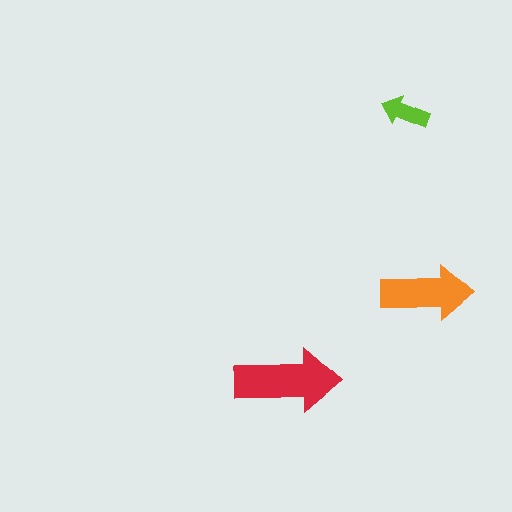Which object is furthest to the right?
The orange arrow is rightmost.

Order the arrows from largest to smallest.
the red one, the orange one, the lime one.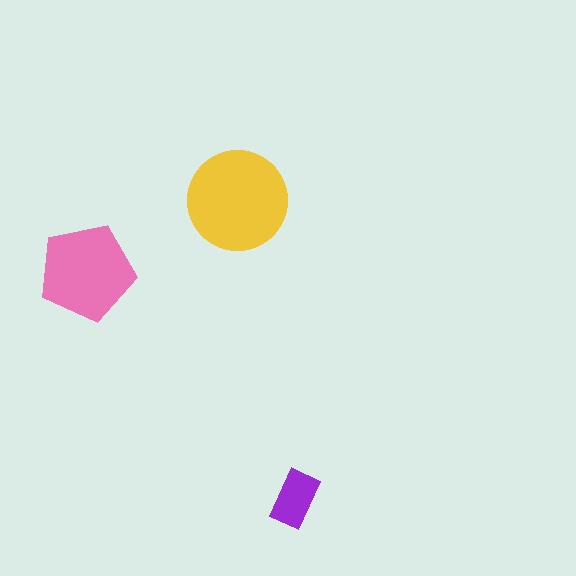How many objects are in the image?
There are 3 objects in the image.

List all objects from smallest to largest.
The purple rectangle, the pink pentagon, the yellow circle.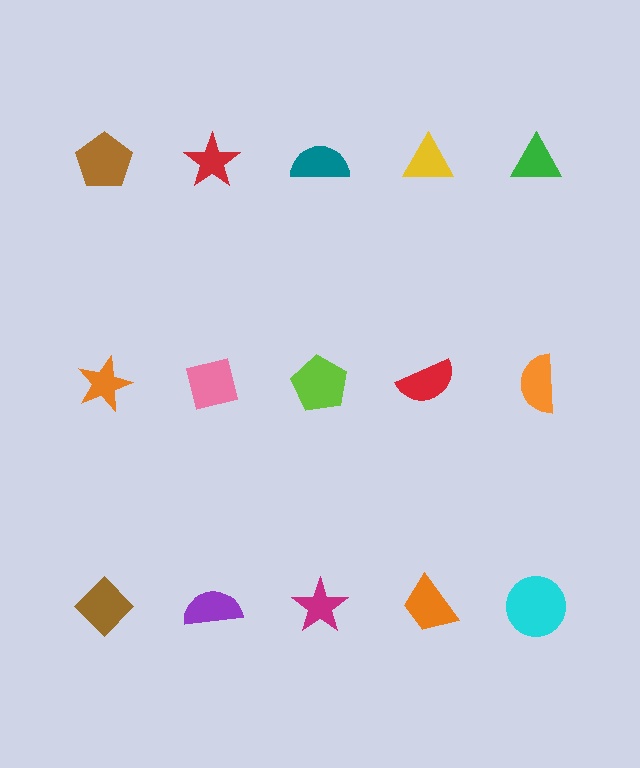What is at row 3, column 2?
A purple semicircle.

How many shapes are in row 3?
5 shapes.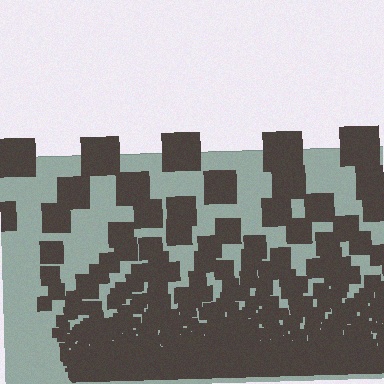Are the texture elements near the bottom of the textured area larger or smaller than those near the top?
Smaller. The gradient is inverted — elements near the bottom are smaller and denser.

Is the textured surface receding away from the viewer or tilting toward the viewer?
The surface appears to tilt toward the viewer. Texture elements get larger and sparser toward the top.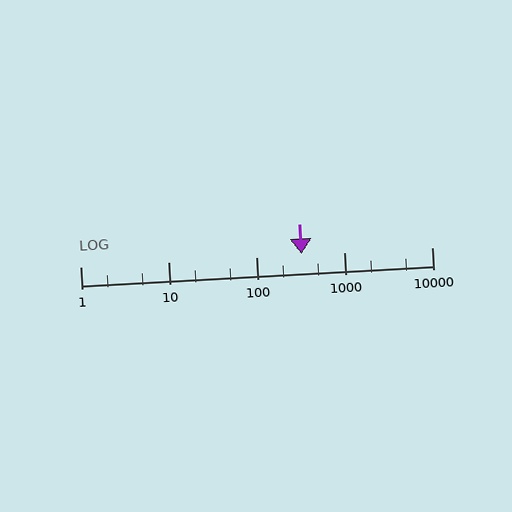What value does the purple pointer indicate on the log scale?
The pointer indicates approximately 330.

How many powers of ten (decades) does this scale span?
The scale spans 4 decades, from 1 to 10000.